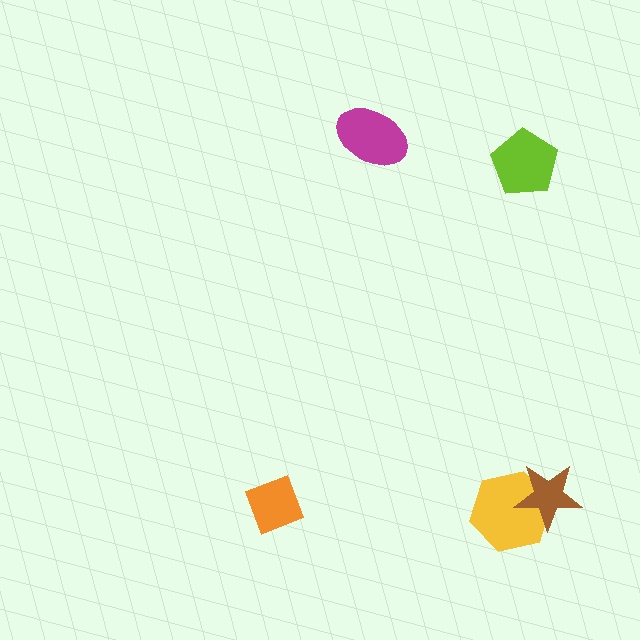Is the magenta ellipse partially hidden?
No, no other shape covers it.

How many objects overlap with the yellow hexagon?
1 object overlaps with the yellow hexagon.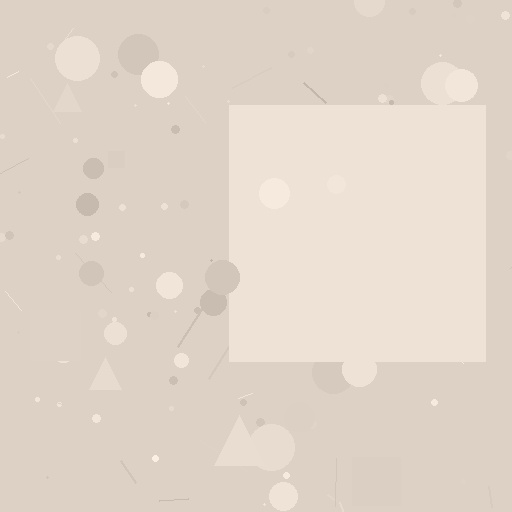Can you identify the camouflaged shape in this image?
The camouflaged shape is a square.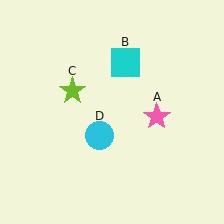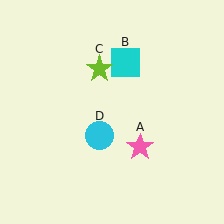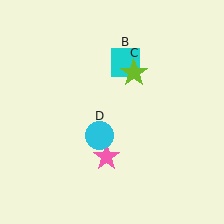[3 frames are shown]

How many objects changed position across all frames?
2 objects changed position: pink star (object A), lime star (object C).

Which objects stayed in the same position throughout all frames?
Cyan square (object B) and cyan circle (object D) remained stationary.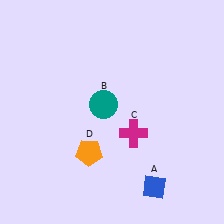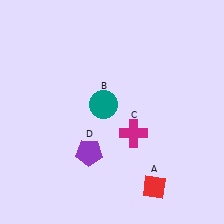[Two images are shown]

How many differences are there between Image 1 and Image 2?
There are 2 differences between the two images.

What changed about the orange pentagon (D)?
In Image 1, D is orange. In Image 2, it changed to purple.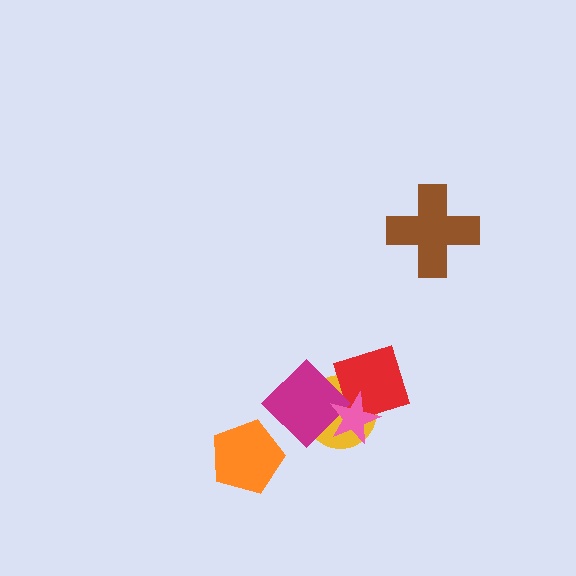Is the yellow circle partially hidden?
Yes, it is partially covered by another shape.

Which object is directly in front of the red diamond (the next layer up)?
The magenta diamond is directly in front of the red diamond.